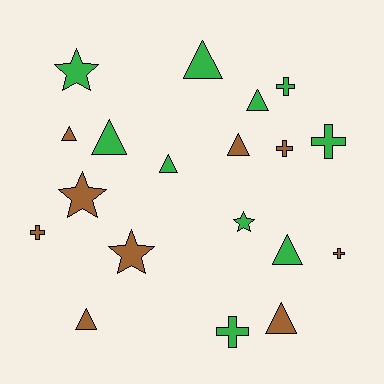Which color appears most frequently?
Green, with 10 objects.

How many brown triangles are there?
There are 4 brown triangles.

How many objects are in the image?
There are 19 objects.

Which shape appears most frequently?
Triangle, with 9 objects.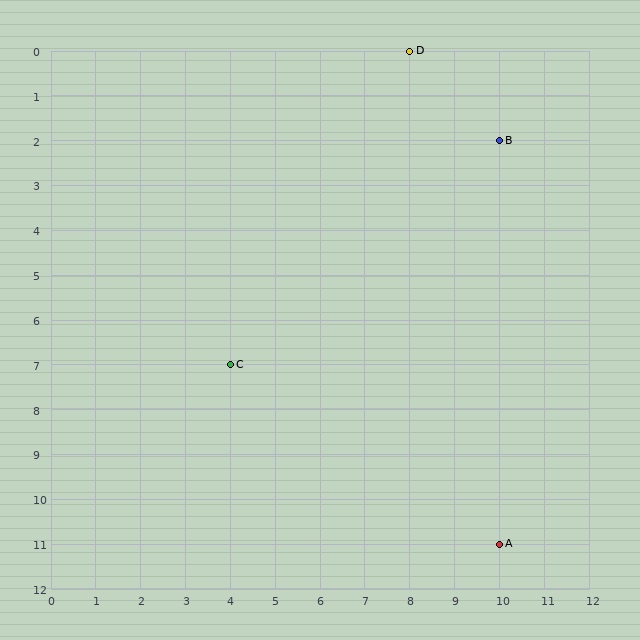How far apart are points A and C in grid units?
Points A and C are 6 columns and 4 rows apart (about 7.2 grid units diagonally).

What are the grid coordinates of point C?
Point C is at grid coordinates (4, 7).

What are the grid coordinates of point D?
Point D is at grid coordinates (8, 0).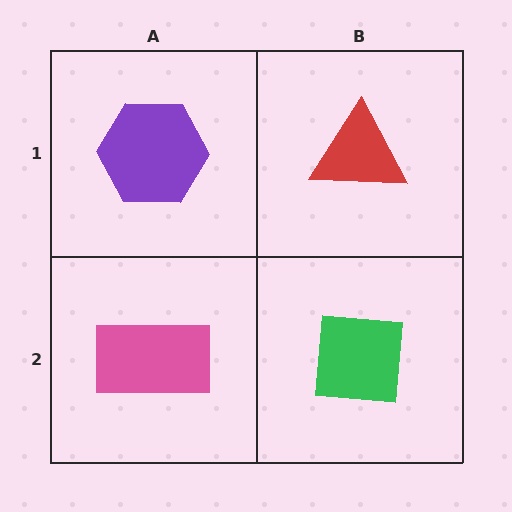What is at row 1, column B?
A red triangle.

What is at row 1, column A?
A purple hexagon.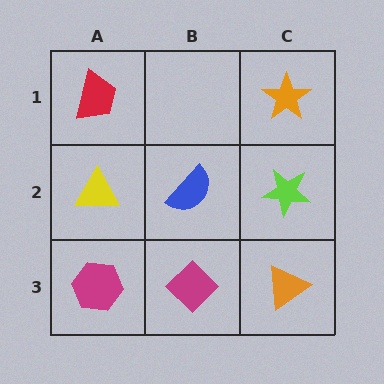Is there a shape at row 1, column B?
No, that cell is empty.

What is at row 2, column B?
A blue semicircle.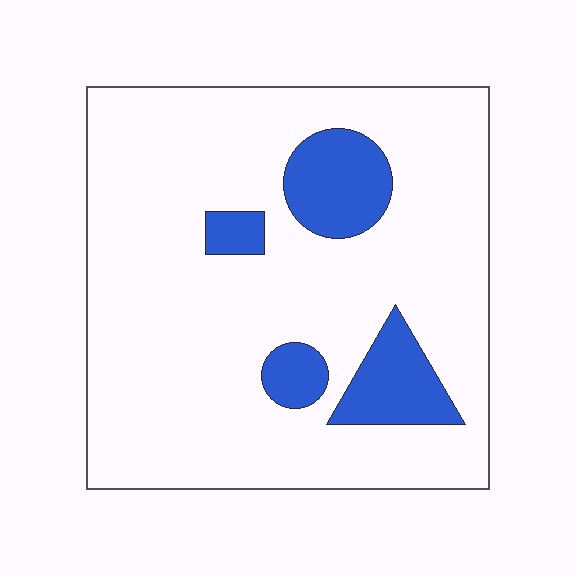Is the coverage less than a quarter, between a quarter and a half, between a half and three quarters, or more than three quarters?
Less than a quarter.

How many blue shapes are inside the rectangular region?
4.